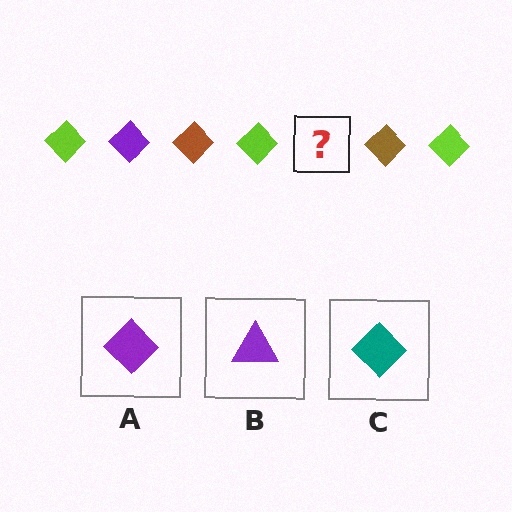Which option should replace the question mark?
Option A.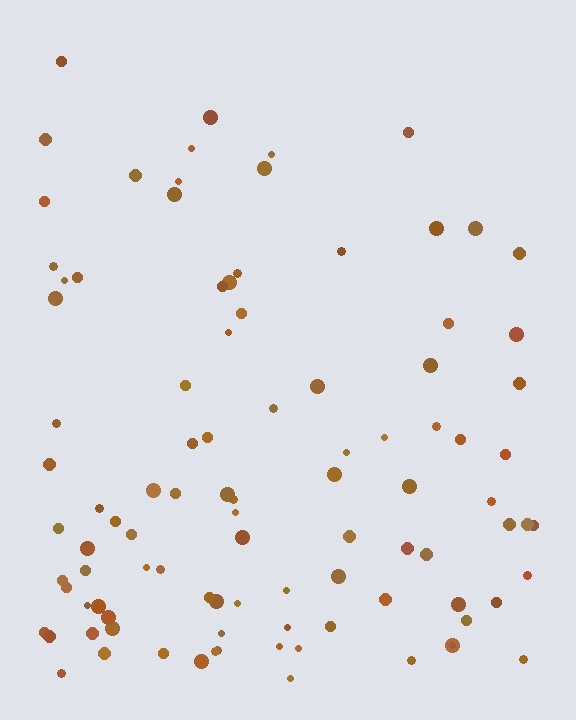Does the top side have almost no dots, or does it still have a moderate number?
Still a moderate number, just noticeably fewer than the bottom.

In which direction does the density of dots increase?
From top to bottom, with the bottom side densest.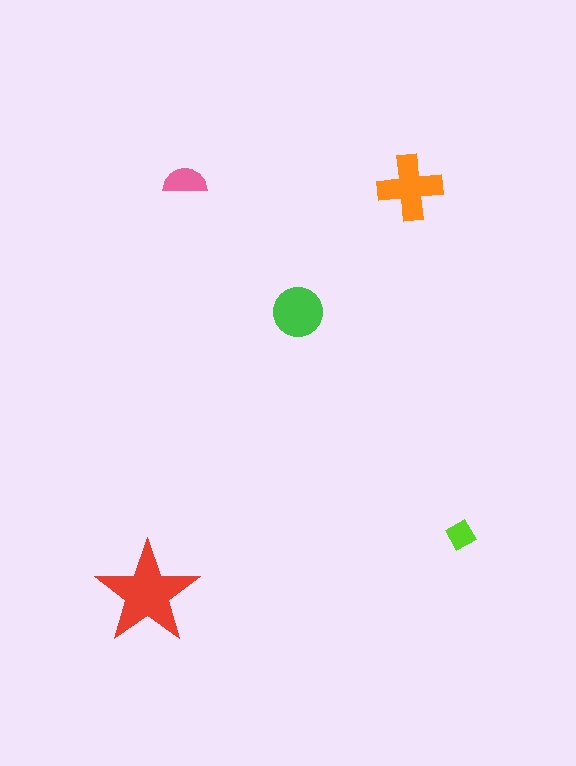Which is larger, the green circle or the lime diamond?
The green circle.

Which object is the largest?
The red star.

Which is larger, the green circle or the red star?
The red star.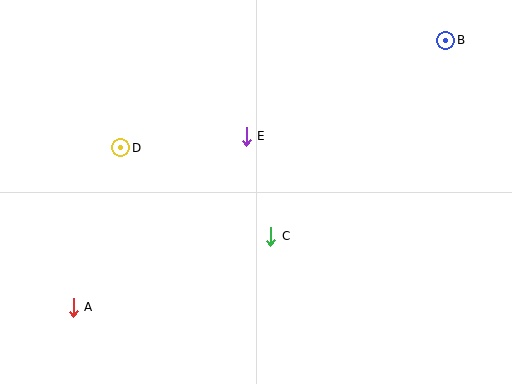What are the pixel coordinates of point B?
Point B is at (446, 40).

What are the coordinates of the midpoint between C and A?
The midpoint between C and A is at (172, 272).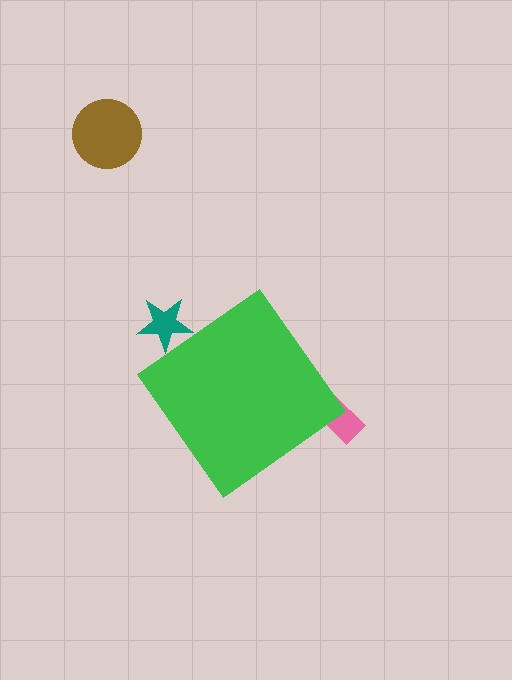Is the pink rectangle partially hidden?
Yes, the pink rectangle is partially hidden behind the green diamond.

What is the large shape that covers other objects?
A green diamond.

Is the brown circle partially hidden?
No, the brown circle is fully visible.